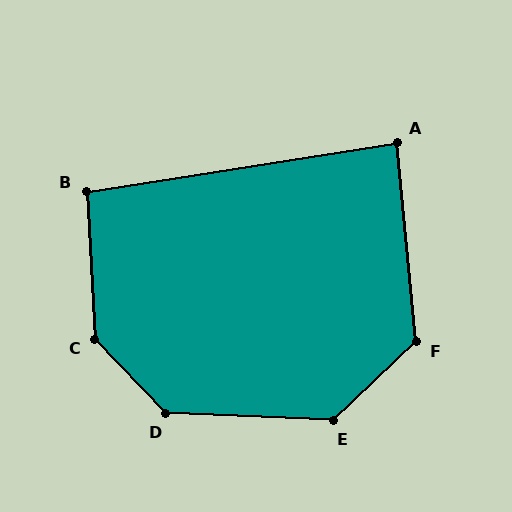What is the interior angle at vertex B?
Approximately 96 degrees (obtuse).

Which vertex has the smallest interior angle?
A, at approximately 86 degrees.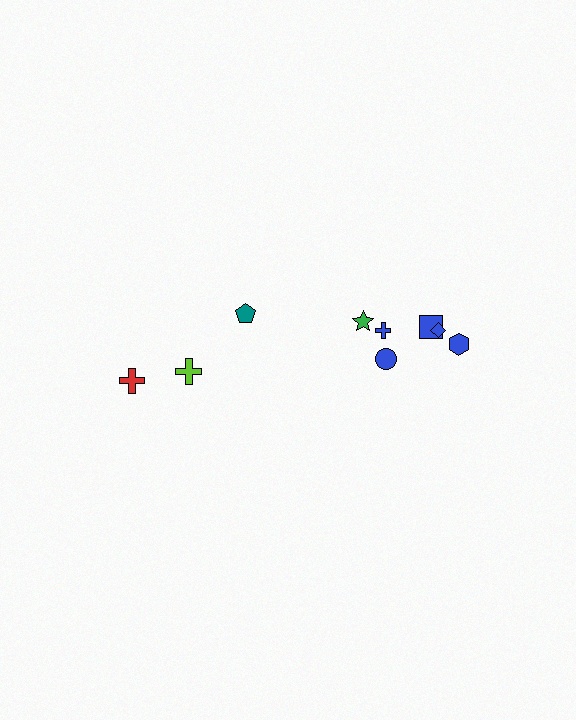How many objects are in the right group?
There are 6 objects.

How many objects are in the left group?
There are 3 objects.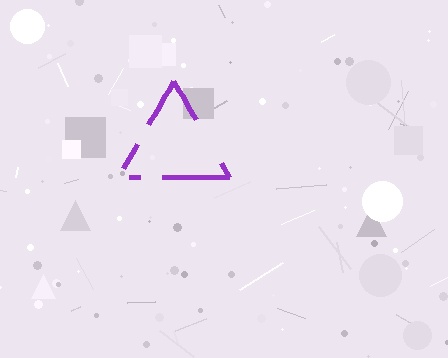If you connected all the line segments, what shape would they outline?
They would outline a triangle.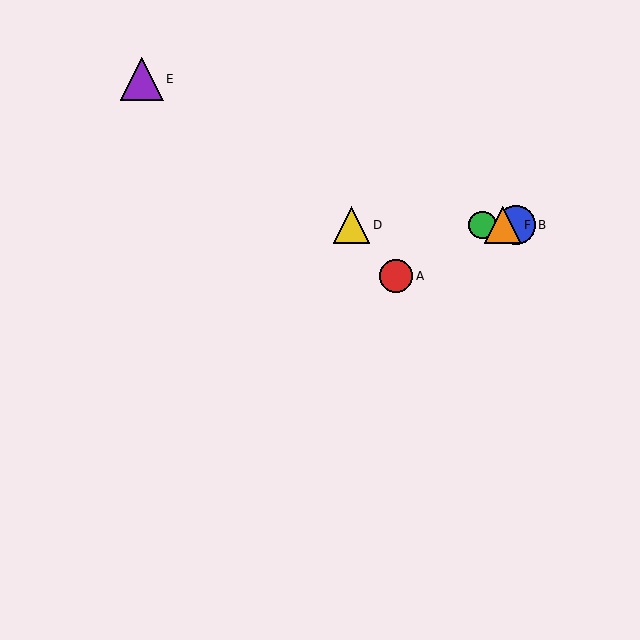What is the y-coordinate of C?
Object C is at y≈225.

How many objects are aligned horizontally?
4 objects (B, C, D, F) are aligned horizontally.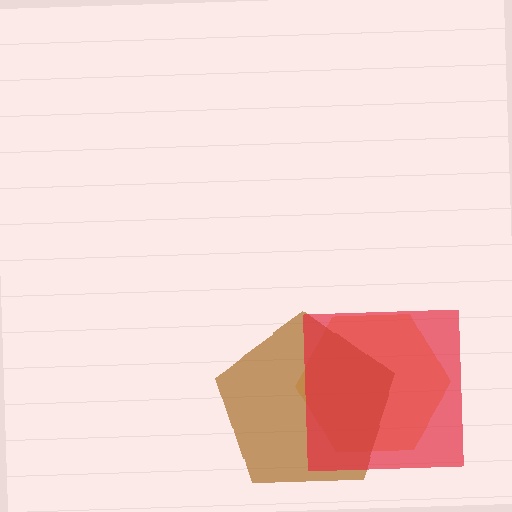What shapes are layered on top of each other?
The layered shapes are: an orange hexagon, a brown pentagon, a red square.